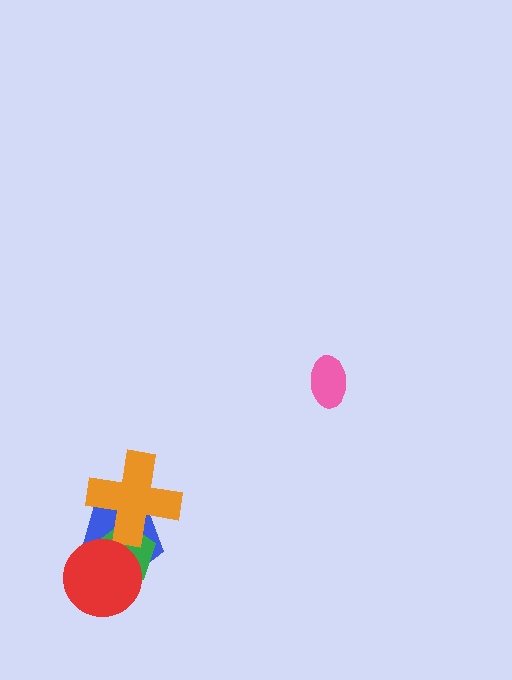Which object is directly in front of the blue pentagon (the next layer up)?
The green pentagon is directly in front of the blue pentagon.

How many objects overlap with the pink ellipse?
0 objects overlap with the pink ellipse.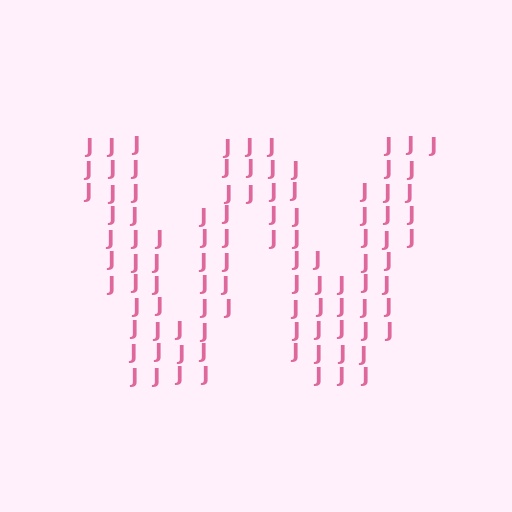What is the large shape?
The large shape is the letter W.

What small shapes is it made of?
It is made of small letter J's.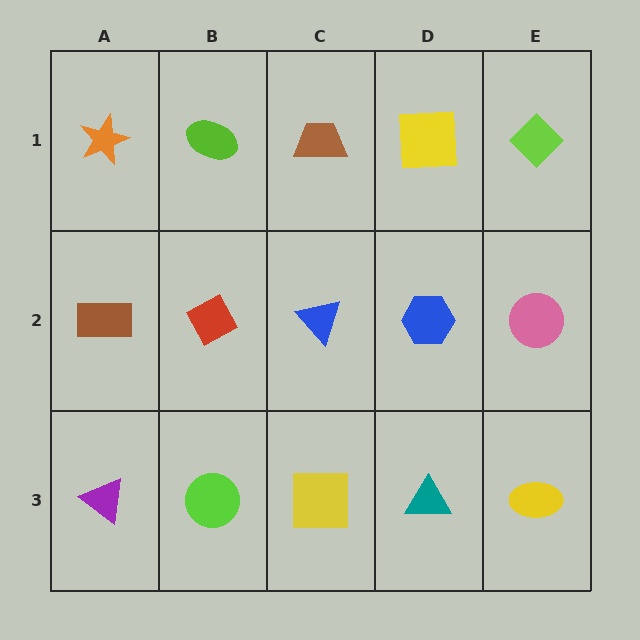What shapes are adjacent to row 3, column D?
A blue hexagon (row 2, column D), a yellow square (row 3, column C), a yellow ellipse (row 3, column E).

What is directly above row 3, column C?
A blue triangle.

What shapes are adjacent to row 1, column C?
A blue triangle (row 2, column C), a lime ellipse (row 1, column B), a yellow square (row 1, column D).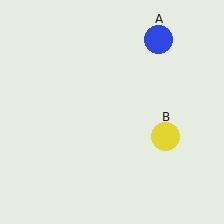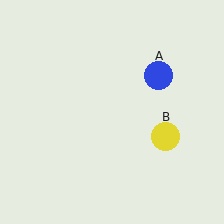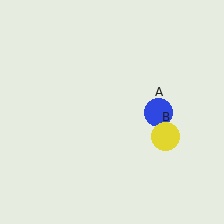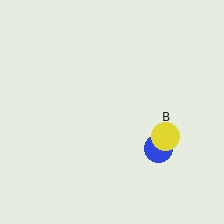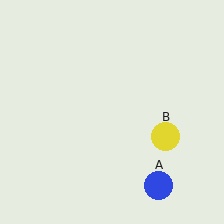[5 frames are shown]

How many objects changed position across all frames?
1 object changed position: blue circle (object A).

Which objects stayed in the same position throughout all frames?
Yellow circle (object B) remained stationary.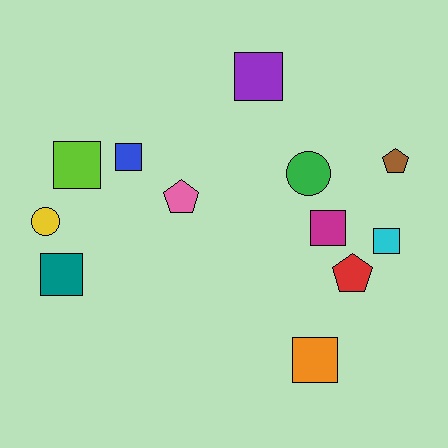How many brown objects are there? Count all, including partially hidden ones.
There is 1 brown object.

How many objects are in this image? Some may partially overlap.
There are 12 objects.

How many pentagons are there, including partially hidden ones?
There are 3 pentagons.